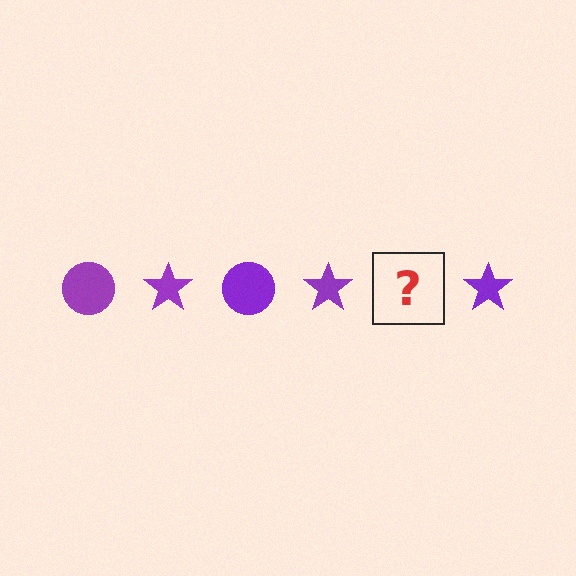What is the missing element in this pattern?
The missing element is a purple circle.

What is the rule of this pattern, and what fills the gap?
The rule is that the pattern cycles through circle, star shapes in purple. The gap should be filled with a purple circle.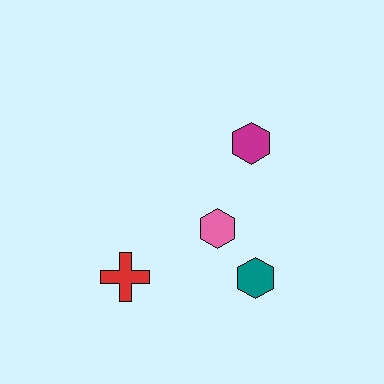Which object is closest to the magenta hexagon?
The pink hexagon is closest to the magenta hexagon.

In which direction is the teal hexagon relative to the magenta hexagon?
The teal hexagon is below the magenta hexagon.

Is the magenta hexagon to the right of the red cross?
Yes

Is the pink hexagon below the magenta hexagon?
Yes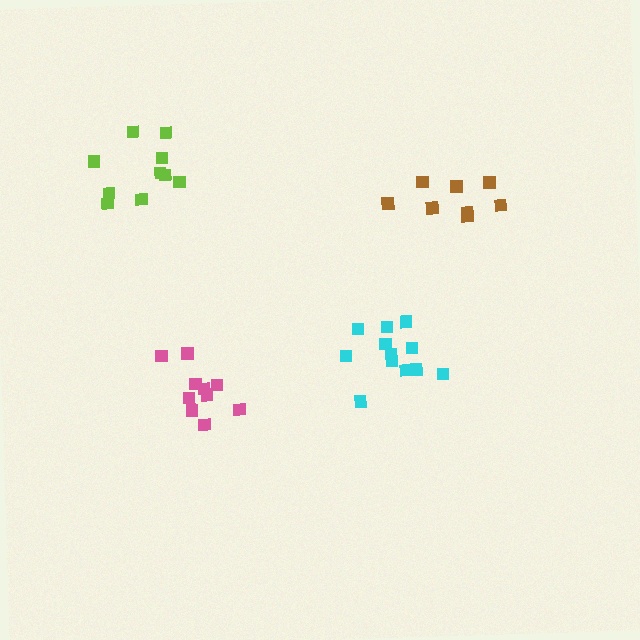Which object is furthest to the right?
The brown cluster is rightmost.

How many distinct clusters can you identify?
There are 4 distinct clusters.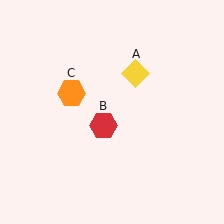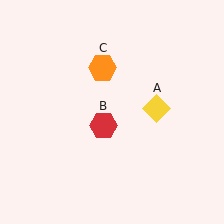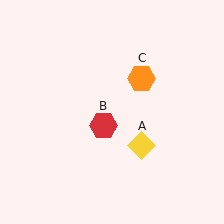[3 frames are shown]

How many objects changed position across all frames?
2 objects changed position: yellow diamond (object A), orange hexagon (object C).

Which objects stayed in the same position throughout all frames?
Red hexagon (object B) remained stationary.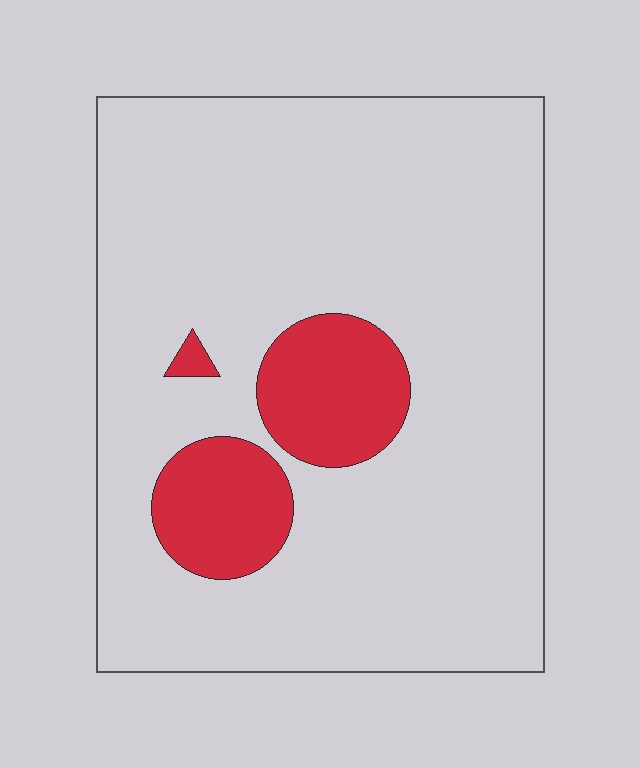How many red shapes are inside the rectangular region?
3.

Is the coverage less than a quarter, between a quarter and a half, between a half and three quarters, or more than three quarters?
Less than a quarter.